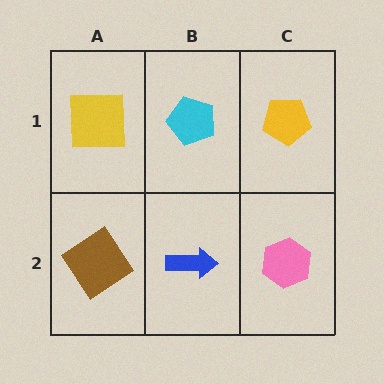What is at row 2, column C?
A pink hexagon.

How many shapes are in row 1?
3 shapes.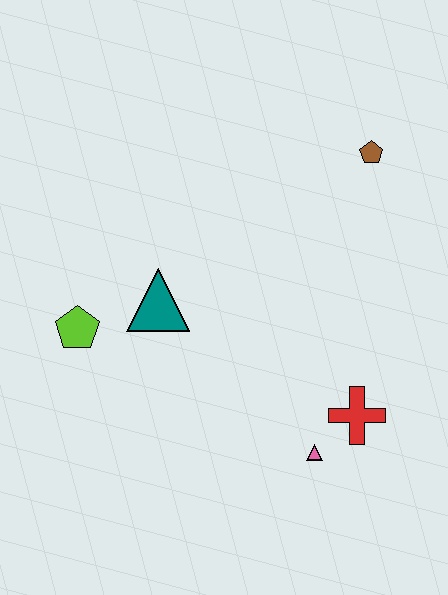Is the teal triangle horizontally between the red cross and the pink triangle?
No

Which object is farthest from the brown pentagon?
The lime pentagon is farthest from the brown pentagon.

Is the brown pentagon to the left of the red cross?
No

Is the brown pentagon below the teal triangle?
No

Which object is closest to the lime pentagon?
The teal triangle is closest to the lime pentagon.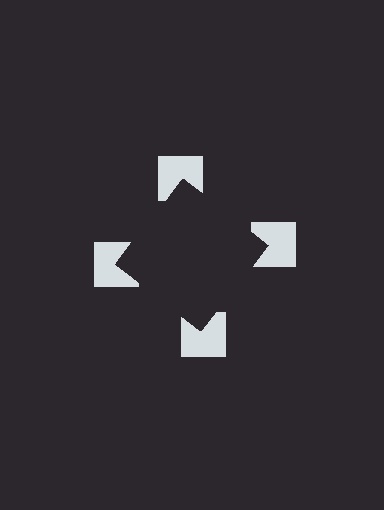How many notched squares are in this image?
There are 4 — one at each vertex of the illusory square.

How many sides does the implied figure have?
4 sides.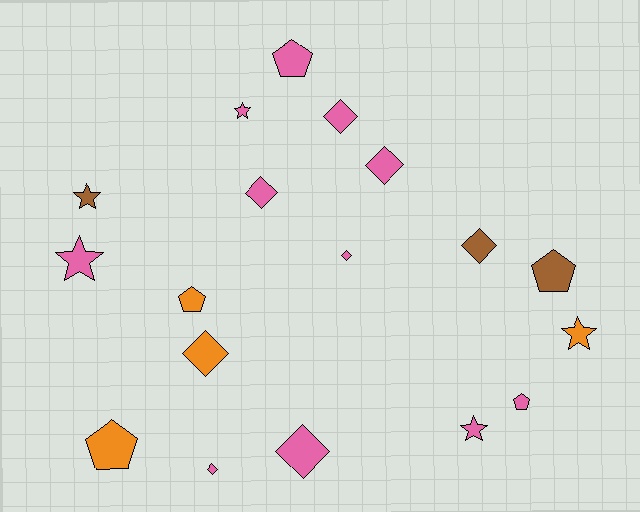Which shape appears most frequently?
Diamond, with 8 objects.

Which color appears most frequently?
Pink, with 11 objects.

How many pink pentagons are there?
There are 2 pink pentagons.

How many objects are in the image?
There are 18 objects.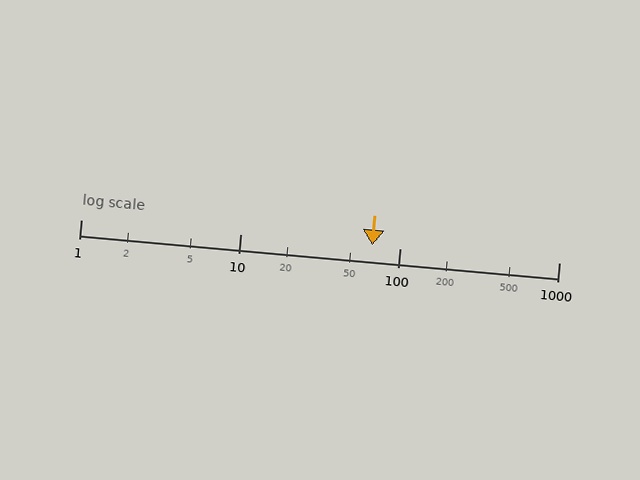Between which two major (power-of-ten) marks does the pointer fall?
The pointer is between 10 and 100.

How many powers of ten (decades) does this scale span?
The scale spans 3 decades, from 1 to 1000.